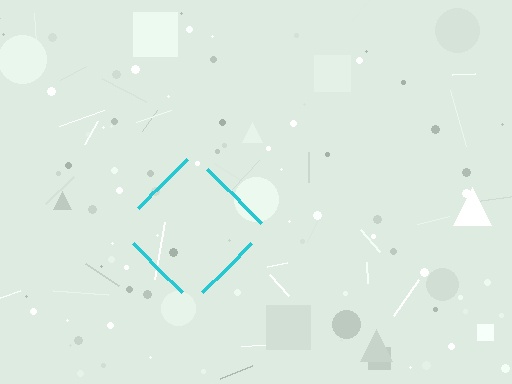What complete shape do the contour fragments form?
The contour fragments form a diamond.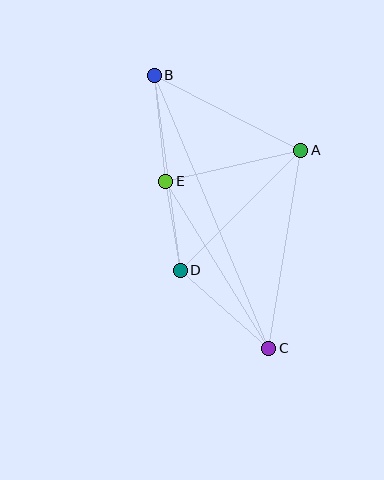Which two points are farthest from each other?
Points B and C are farthest from each other.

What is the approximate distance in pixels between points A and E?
The distance between A and E is approximately 139 pixels.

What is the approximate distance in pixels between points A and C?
The distance between A and C is approximately 201 pixels.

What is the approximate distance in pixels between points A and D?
The distance between A and D is approximately 170 pixels.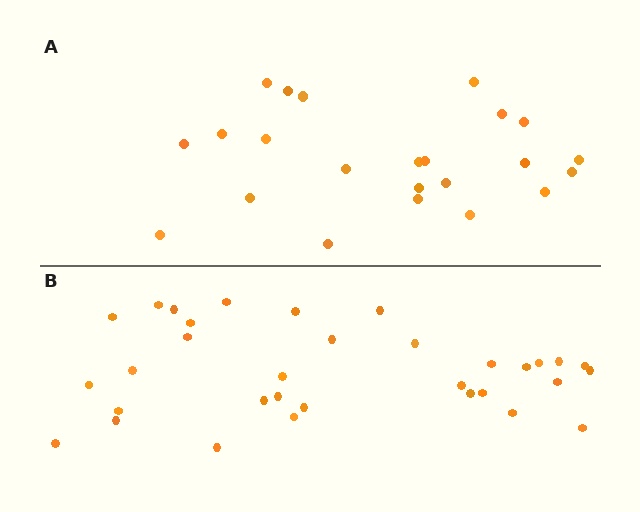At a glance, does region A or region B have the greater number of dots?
Region B (the bottom region) has more dots.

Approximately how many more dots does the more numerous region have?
Region B has roughly 10 or so more dots than region A.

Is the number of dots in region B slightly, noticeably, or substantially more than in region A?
Region B has noticeably more, but not dramatically so. The ratio is roughly 1.4 to 1.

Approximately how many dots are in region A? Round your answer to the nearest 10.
About 20 dots. (The exact count is 23, which rounds to 20.)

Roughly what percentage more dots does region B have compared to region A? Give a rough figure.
About 45% more.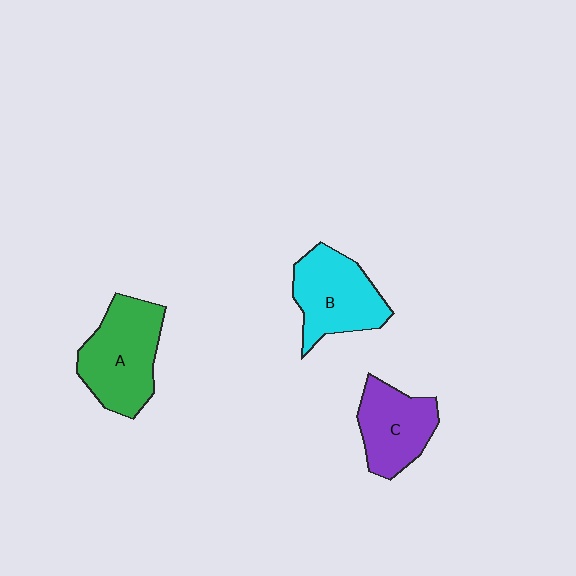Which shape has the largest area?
Shape A (green).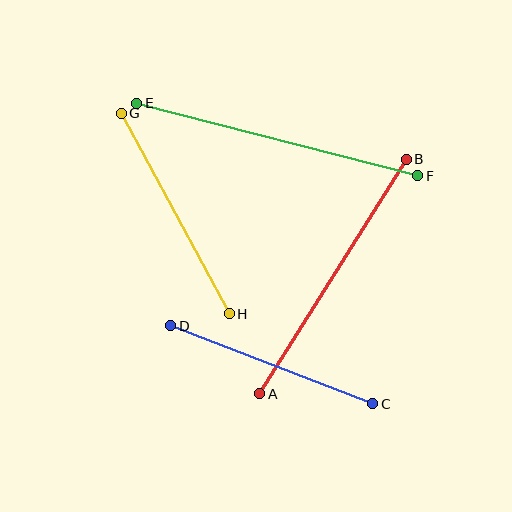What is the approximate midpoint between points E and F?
The midpoint is at approximately (277, 140) pixels.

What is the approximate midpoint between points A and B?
The midpoint is at approximately (333, 277) pixels.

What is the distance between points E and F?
The distance is approximately 290 pixels.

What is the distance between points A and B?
The distance is approximately 277 pixels.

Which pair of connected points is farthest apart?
Points E and F are farthest apart.